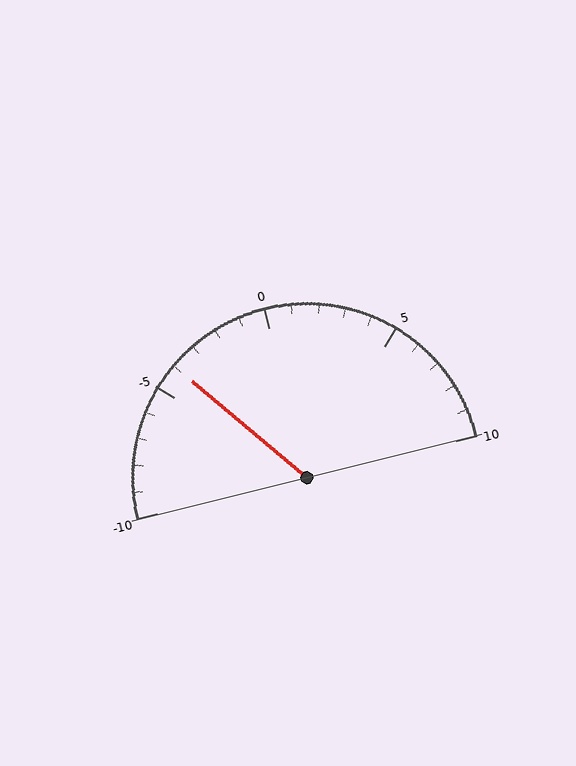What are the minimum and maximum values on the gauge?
The gauge ranges from -10 to 10.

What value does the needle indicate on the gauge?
The needle indicates approximately -4.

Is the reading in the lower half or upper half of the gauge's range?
The reading is in the lower half of the range (-10 to 10).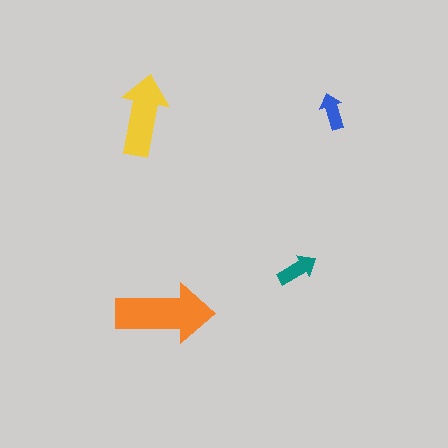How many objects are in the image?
There are 4 objects in the image.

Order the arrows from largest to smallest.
the orange one, the yellow one, the teal one, the blue one.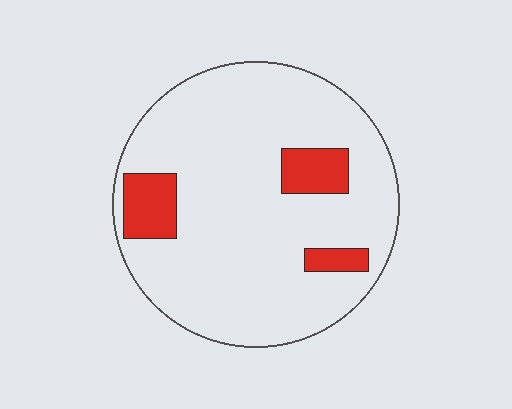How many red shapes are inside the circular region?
3.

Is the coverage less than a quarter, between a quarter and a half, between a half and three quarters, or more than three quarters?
Less than a quarter.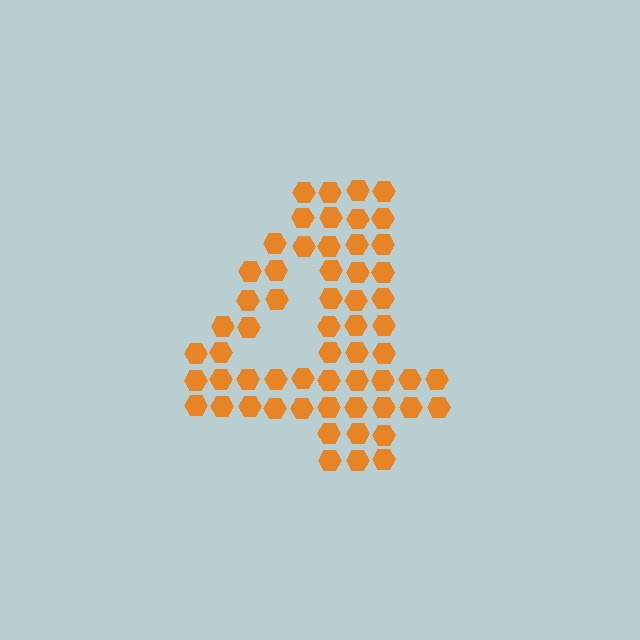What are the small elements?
The small elements are hexagons.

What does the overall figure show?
The overall figure shows the digit 4.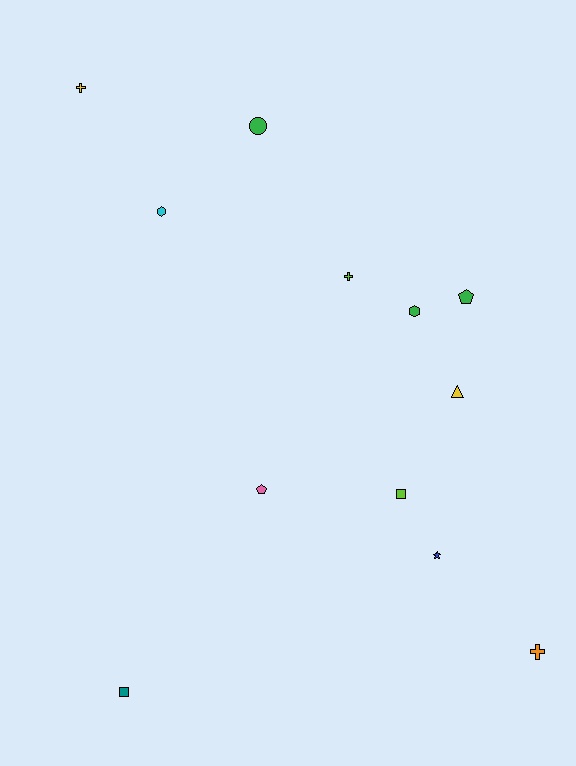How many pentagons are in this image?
There are 2 pentagons.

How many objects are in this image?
There are 12 objects.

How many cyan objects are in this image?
There is 1 cyan object.